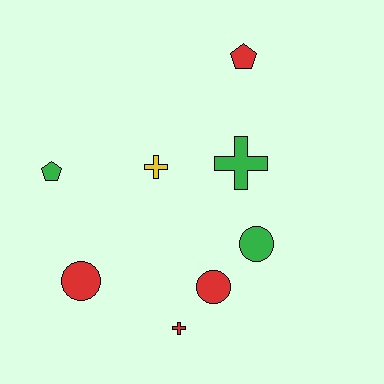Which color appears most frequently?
Red, with 4 objects.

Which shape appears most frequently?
Cross, with 3 objects.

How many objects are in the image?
There are 8 objects.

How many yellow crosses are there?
There is 1 yellow cross.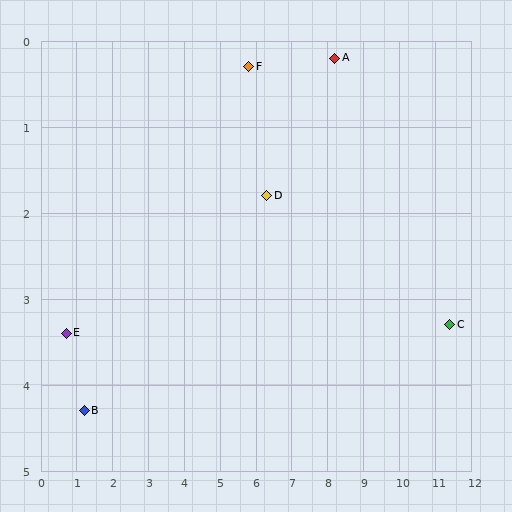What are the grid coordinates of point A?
Point A is at approximately (8.2, 0.2).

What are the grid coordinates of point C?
Point C is at approximately (11.4, 3.3).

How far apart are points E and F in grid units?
Points E and F are about 6.0 grid units apart.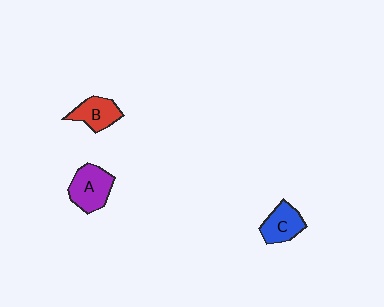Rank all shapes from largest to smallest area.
From largest to smallest: A (purple), C (blue), B (red).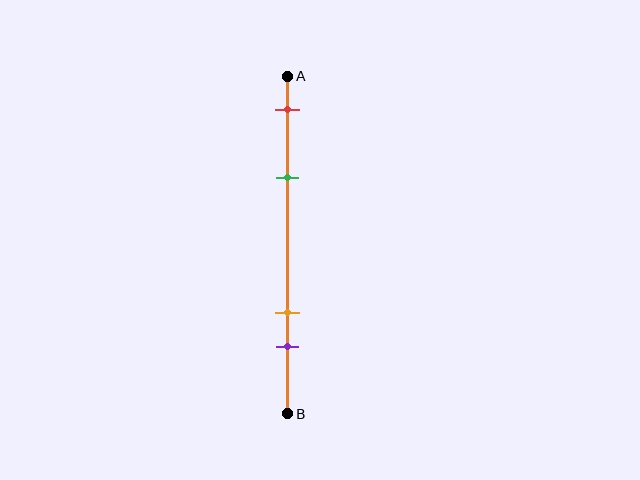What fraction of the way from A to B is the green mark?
The green mark is approximately 30% (0.3) of the way from A to B.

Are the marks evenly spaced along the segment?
No, the marks are not evenly spaced.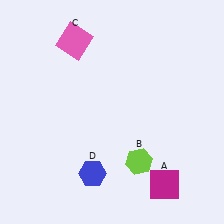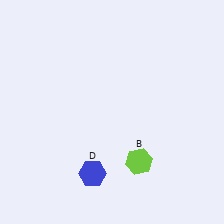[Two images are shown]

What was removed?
The magenta square (A), the pink square (C) were removed in Image 2.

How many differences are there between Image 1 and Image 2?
There are 2 differences between the two images.